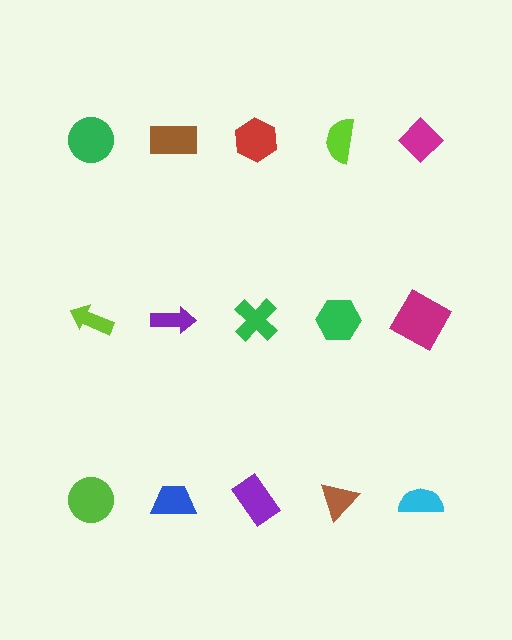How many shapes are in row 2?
5 shapes.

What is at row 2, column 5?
A magenta diamond.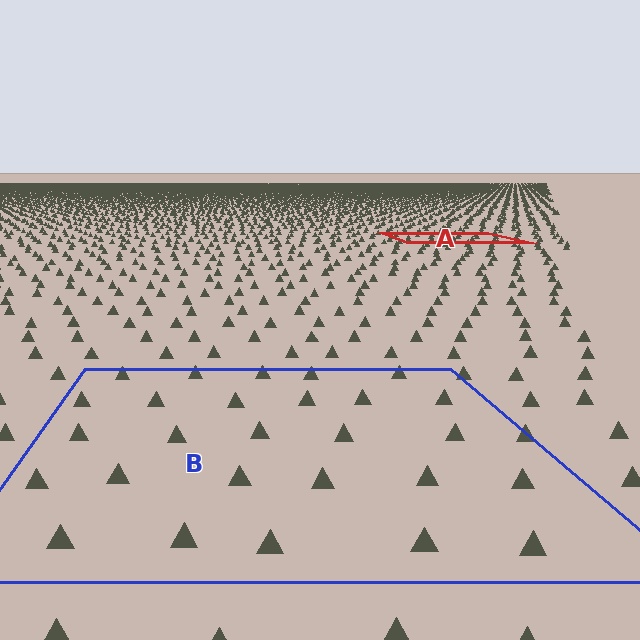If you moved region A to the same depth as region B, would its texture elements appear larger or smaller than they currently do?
They would appear larger. At a closer depth, the same texture elements are projected at a bigger on-screen size.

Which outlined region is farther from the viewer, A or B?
Region A is farther from the viewer — the texture elements inside it appear smaller and more densely packed.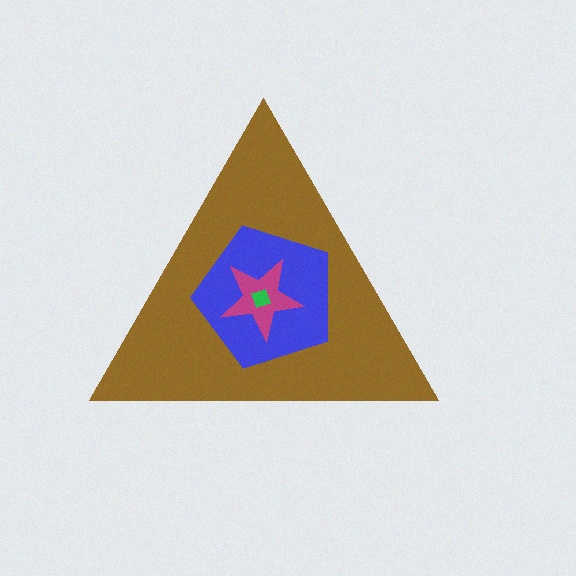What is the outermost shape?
The brown triangle.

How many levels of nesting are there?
4.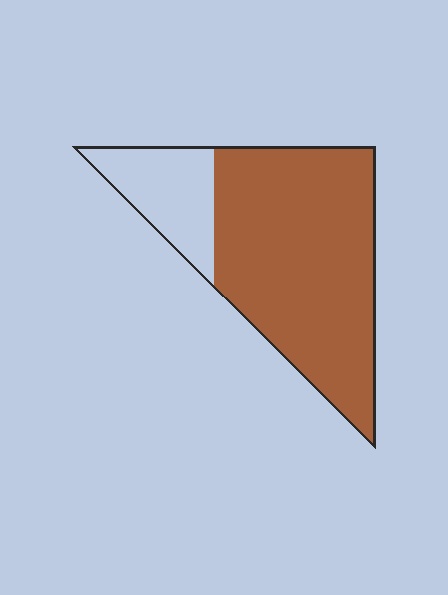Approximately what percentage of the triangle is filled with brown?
Approximately 80%.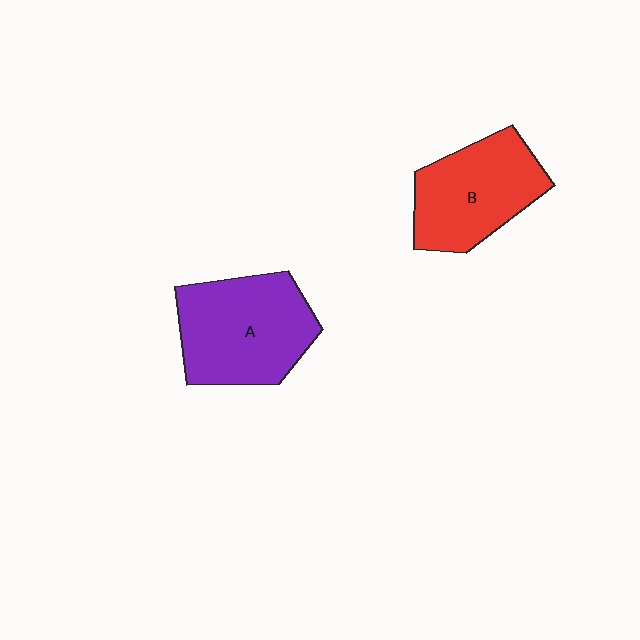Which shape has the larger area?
Shape A (purple).